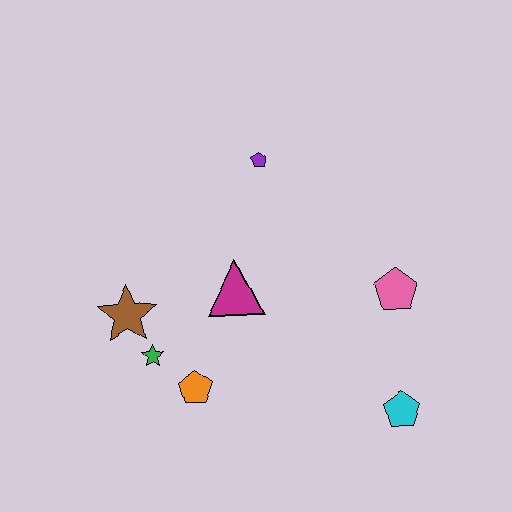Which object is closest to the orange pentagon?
The green star is closest to the orange pentagon.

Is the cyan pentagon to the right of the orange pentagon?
Yes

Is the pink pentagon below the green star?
No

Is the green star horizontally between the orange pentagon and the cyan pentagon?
No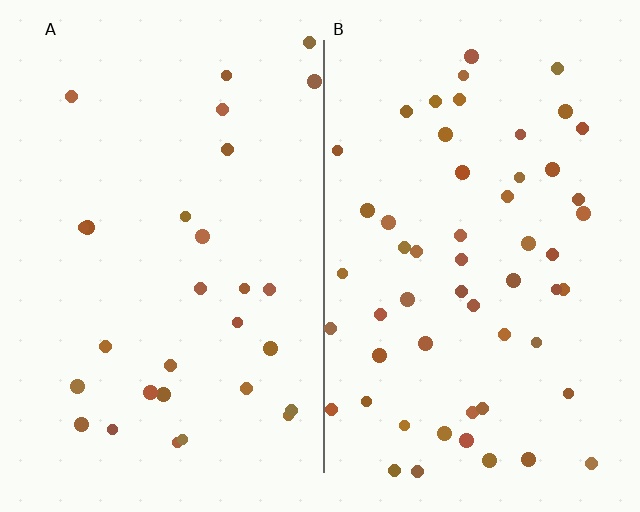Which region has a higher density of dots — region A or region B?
B (the right).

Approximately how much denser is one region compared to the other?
Approximately 1.9× — region B over region A.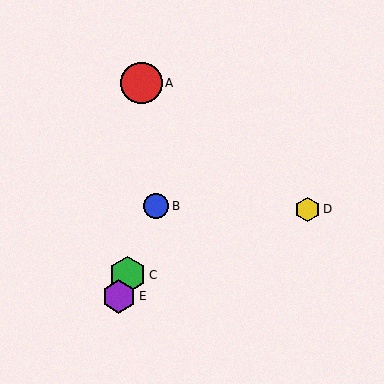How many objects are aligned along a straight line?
3 objects (B, C, E) are aligned along a straight line.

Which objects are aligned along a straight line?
Objects B, C, E are aligned along a straight line.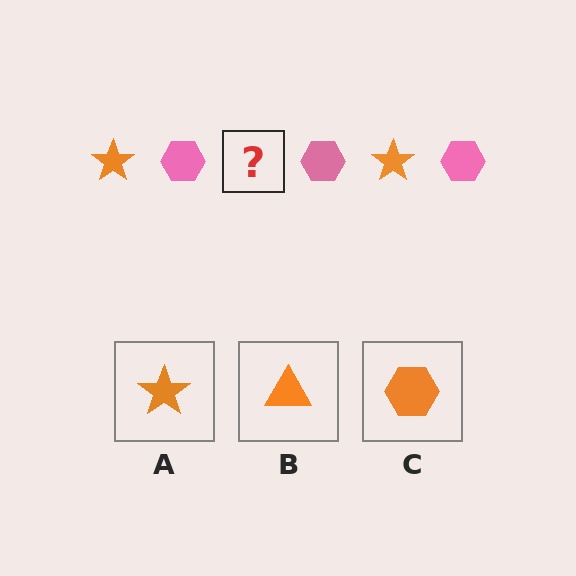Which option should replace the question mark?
Option A.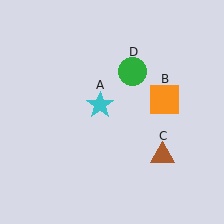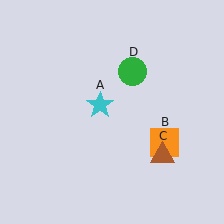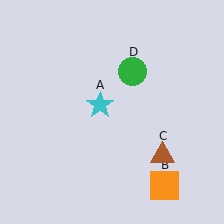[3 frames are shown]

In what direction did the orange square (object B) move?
The orange square (object B) moved down.